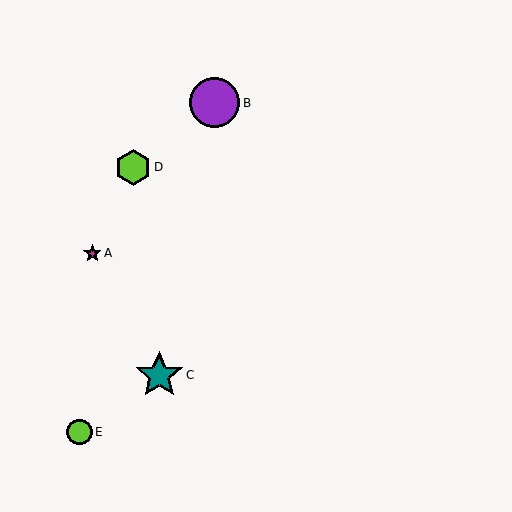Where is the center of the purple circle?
The center of the purple circle is at (214, 103).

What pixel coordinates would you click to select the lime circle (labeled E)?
Click at (80, 432) to select the lime circle E.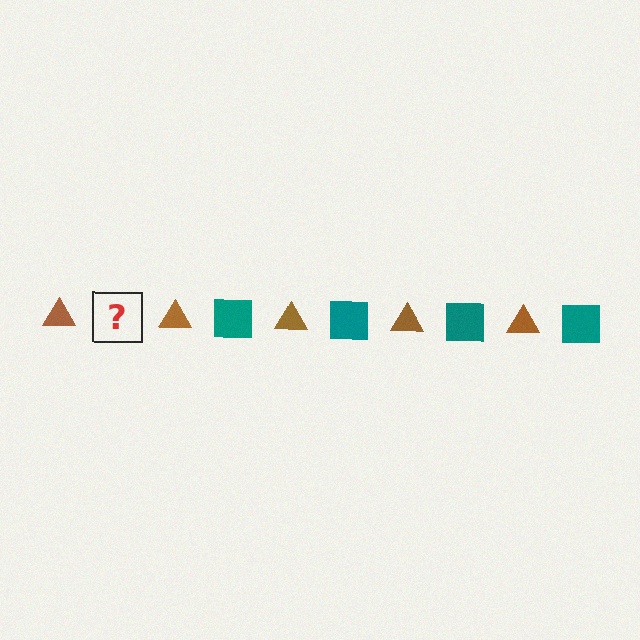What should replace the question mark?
The question mark should be replaced with a teal square.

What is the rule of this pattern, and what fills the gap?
The rule is that the pattern alternates between brown triangle and teal square. The gap should be filled with a teal square.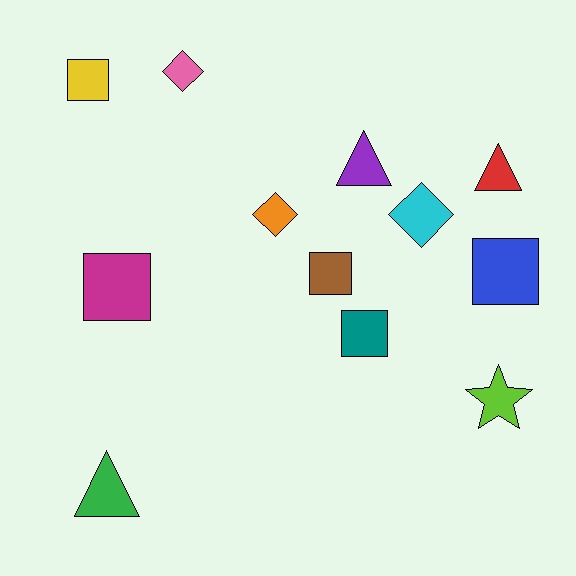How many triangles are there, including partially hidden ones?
There are 3 triangles.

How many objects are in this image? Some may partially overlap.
There are 12 objects.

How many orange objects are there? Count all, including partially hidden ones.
There is 1 orange object.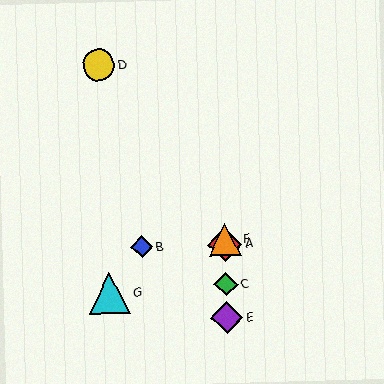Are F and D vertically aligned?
No, F is at x≈225 and D is at x≈98.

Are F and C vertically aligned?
Yes, both are at x≈225.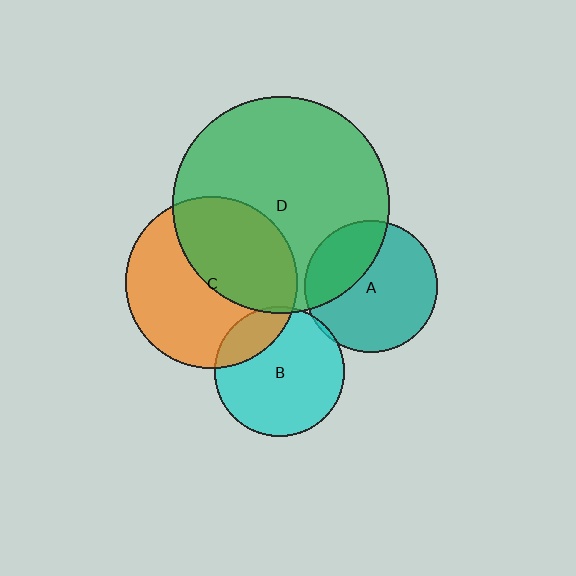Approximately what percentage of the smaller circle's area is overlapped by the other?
Approximately 5%.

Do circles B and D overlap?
Yes.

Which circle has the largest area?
Circle D (green).